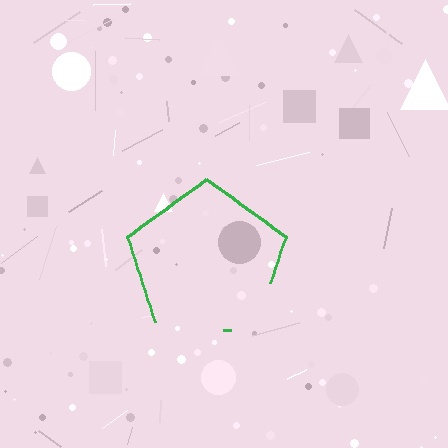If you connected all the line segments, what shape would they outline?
They would outline a pentagon.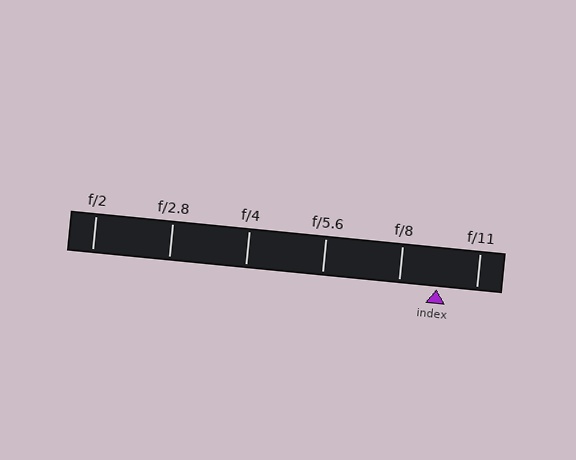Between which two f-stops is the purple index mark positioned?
The index mark is between f/8 and f/11.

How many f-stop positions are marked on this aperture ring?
There are 6 f-stop positions marked.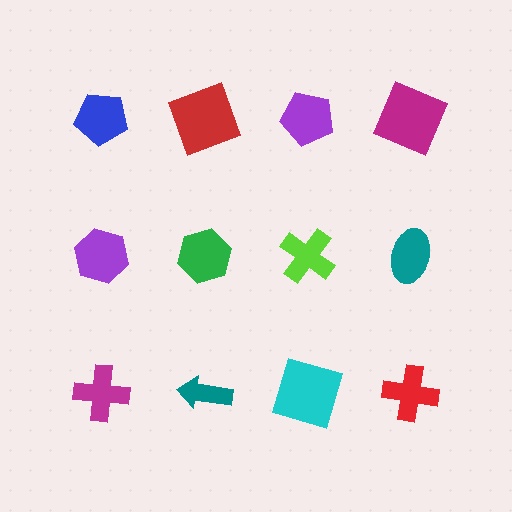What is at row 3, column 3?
A cyan square.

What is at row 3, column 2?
A teal arrow.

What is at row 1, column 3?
A purple pentagon.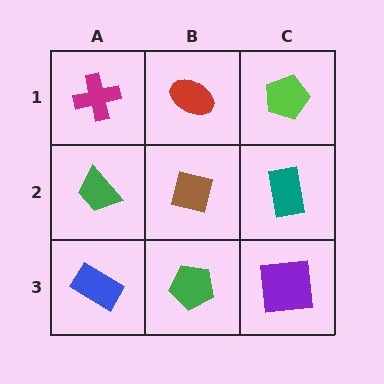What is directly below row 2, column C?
A purple square.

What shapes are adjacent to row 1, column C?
A teal rectangle (row 2, column C), a red ellipse (row 1, column B).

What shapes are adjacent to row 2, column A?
A magenta cross (row 1, column A), a blue rectangle (row 3, column A), a brown square (row 2, column B).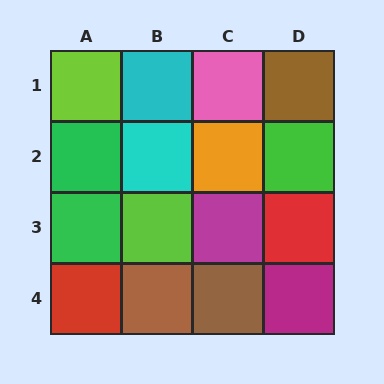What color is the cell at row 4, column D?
Magenta.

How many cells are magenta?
2 cells are magenta.